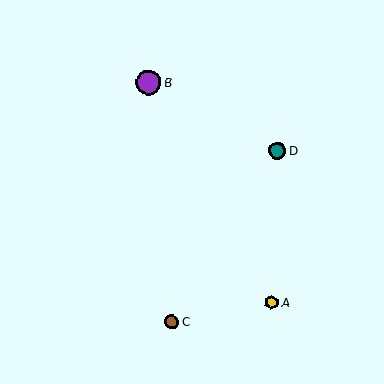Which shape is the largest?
The purple circle (labeled B) is the largest.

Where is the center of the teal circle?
The center of the teal circle is at (277, 151).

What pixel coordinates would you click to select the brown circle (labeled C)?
Click at (172, 322) to select the brown circle C.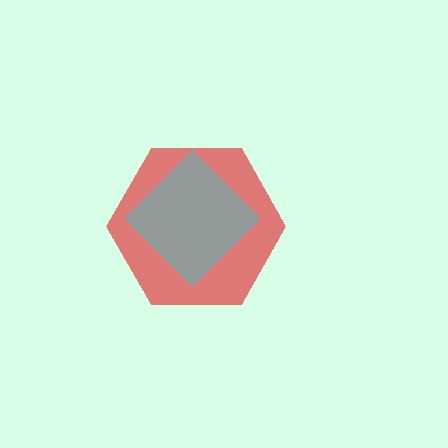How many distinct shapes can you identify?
There are 2 distinct shapes: a red hexagon, a cyan diamond.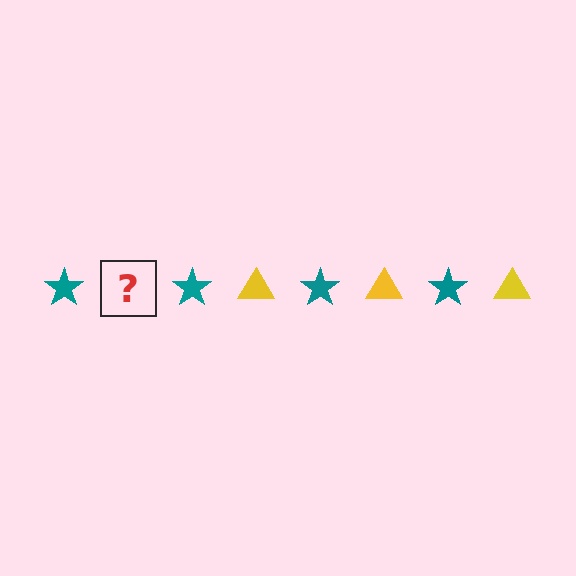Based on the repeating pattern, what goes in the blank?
The blank should be a yellow triangle.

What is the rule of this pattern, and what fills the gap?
The rule is that the pattern alternates between teal star and yellow triangle. The gap should be filled with a yellow triangle.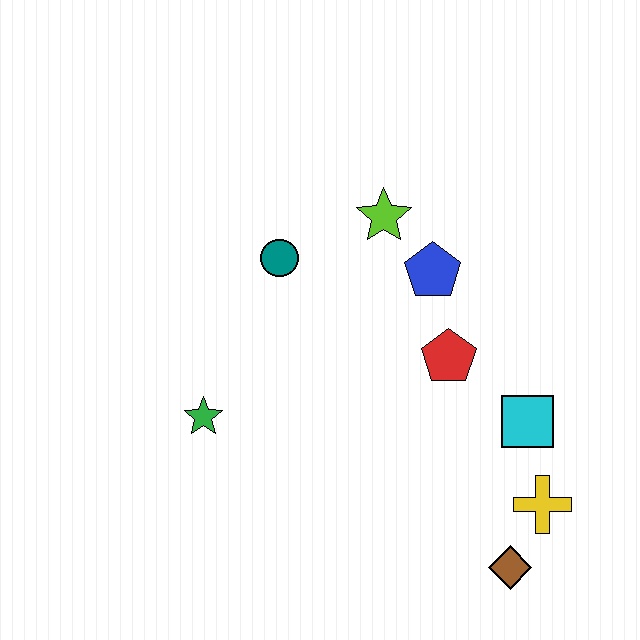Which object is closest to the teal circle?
The lime star is closest to the teal circle.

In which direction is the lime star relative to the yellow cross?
The lime star is above the yellow cross.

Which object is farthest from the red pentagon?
The green star is farthest from the red pentagon.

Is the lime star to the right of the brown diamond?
No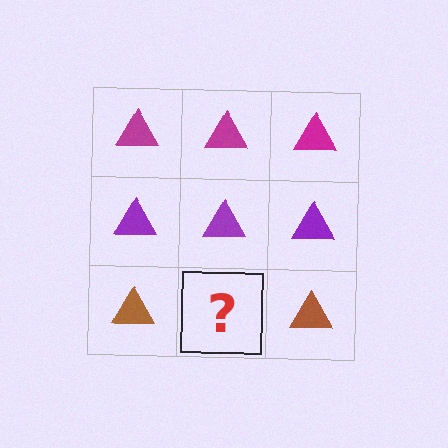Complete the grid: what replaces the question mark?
The question mark should be replaced with a brown triangle.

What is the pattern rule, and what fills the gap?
The rule is that each row has a consistent color. The gap should be filled with a brown triangle.